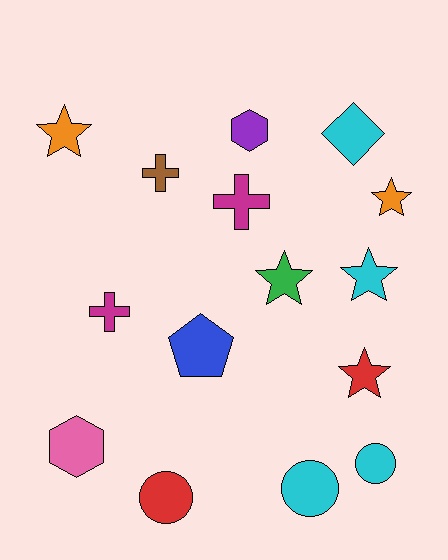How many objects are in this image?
There are 15 objects.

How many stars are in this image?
There are 5 stars.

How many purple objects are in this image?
There is 1 purple object.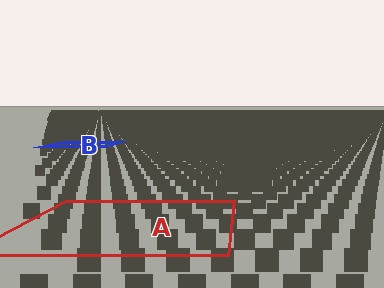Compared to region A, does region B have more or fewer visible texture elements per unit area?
Region B has more texture elements per unit area — they are packed more densely because it is farther away.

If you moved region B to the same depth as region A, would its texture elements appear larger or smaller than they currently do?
They would appear larger. At a closer depth, the same texture elements are projected at a bigger on-screen size.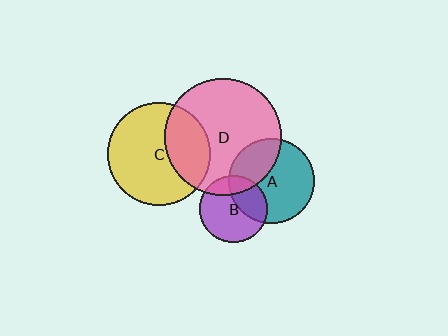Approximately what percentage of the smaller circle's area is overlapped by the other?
Approximately 35%.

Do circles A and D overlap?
Yes.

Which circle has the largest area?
Circle D (pink).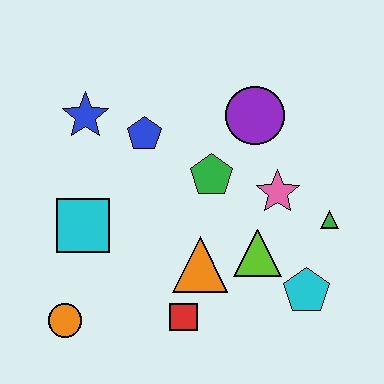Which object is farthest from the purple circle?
The orange circle is farthest from the purple circle.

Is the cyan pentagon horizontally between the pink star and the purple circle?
No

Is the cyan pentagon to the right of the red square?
Yes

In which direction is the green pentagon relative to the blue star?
The green pentagon is to the right of the blue star.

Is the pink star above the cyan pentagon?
Yes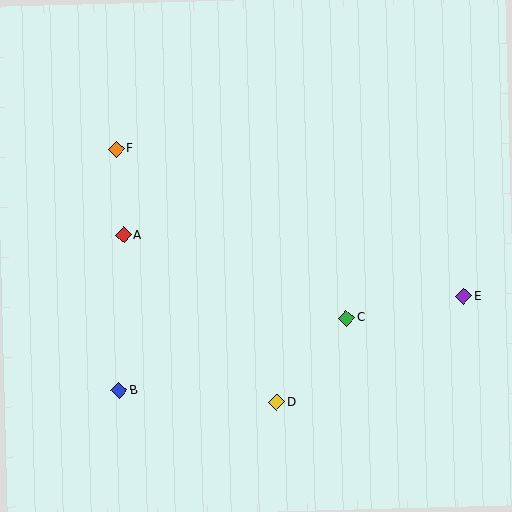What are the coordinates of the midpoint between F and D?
The midpoint between F and D is at (196, 276).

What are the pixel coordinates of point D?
Point D is at (276, 402).